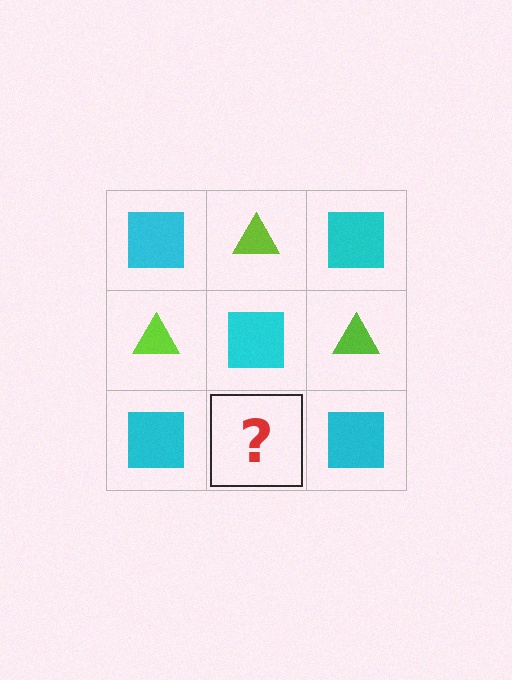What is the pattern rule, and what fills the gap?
The rule is that it alternates cyan square and lime triangle in a checkerboard pattern. The gap should be filled with a lime triangle.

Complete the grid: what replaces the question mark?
The question mark should be replaced with a lime triangle.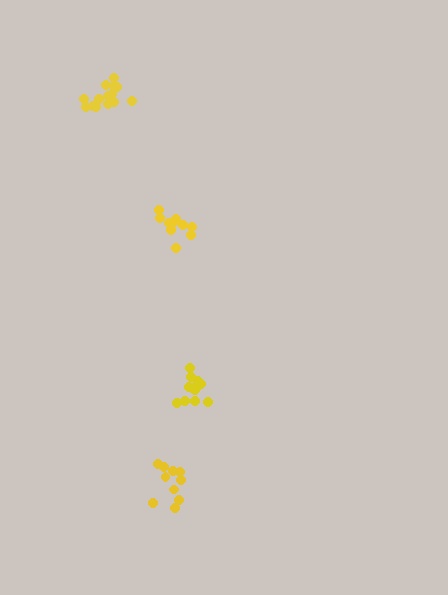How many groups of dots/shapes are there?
There are 4 groups.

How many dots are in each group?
Group 1: 14 dots, Group 2: 14 dots, Group 3: 10 dots, Group 4: 10 dots (48 total).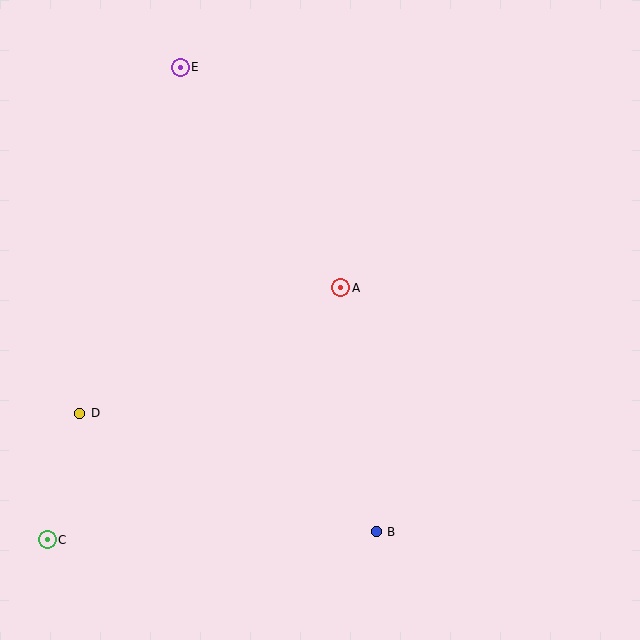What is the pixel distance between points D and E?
The distance between D and E is 361 pixels.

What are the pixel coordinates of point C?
Point C is at (47, 540).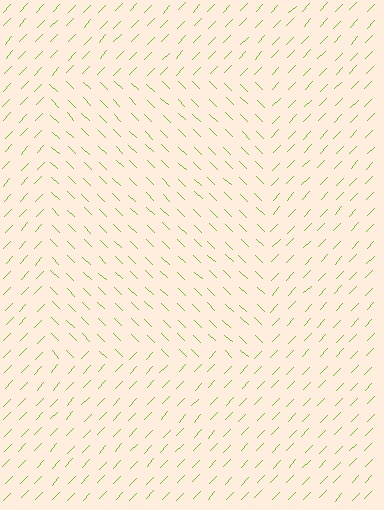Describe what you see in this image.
The image is filled with small lime line segments. A rectangle region in the image has lines oriented differently from the surrounding lines, creating a visible texture boundary.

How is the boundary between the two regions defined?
The boundary is defined purely by a change in line orientation (approximately 90 degrees difference). All lines are the same color and thickness.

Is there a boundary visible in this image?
Yes, there is a texture boundary formed by a change in line orientation.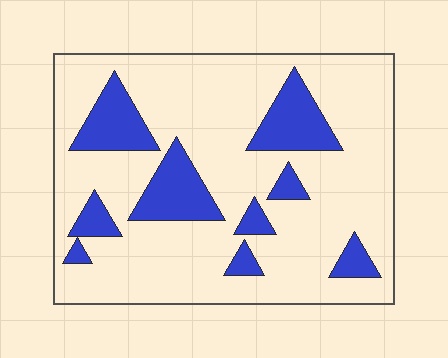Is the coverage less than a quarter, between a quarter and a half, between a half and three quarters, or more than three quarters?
Less than a quarter.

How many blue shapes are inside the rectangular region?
9.